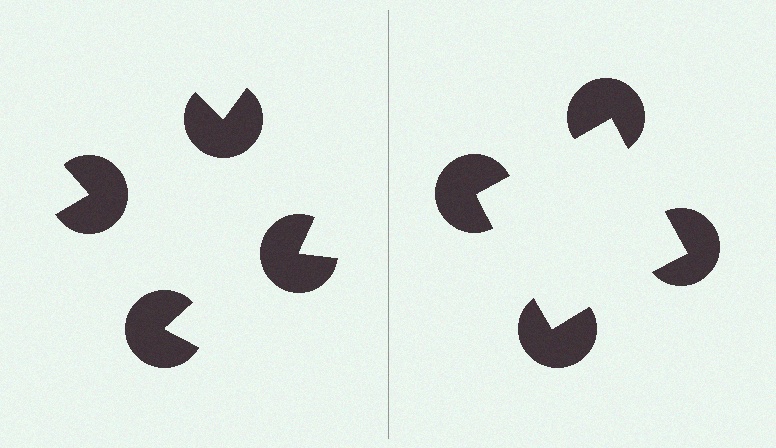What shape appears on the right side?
An illusory square.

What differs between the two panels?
The pac-man discs are positioned identically on both sides; only the wedge orientations differ. On the right they align to a square; on the left they are misaligned.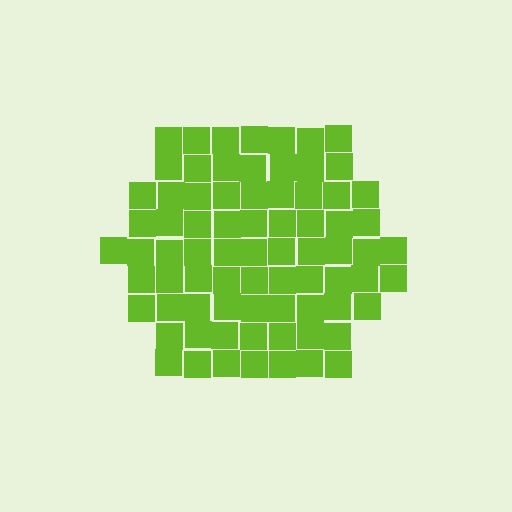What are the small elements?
The small elements are squares.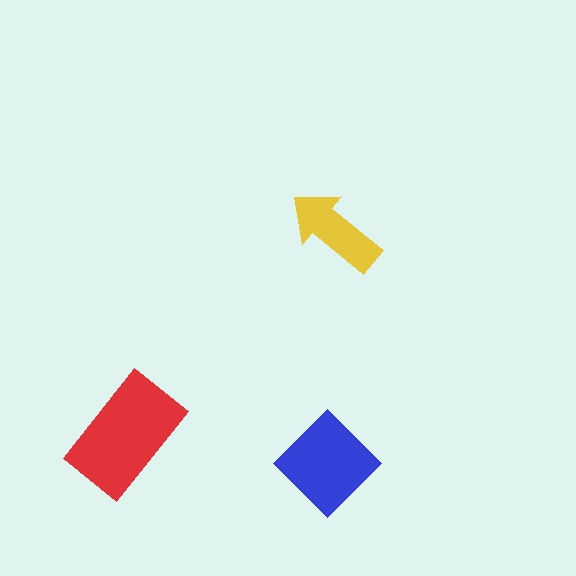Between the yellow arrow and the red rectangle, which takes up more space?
The red rectangle.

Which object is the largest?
The red rectangle.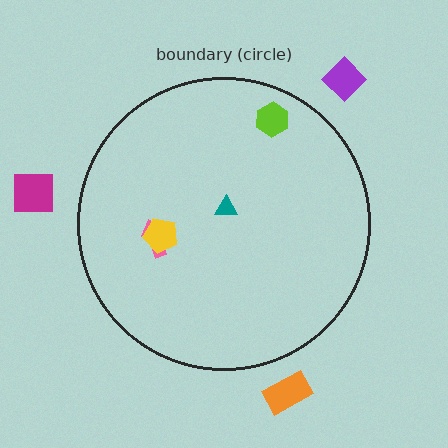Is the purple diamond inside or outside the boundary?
Outside.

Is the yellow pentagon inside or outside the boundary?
Inside.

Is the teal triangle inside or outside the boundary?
Inside.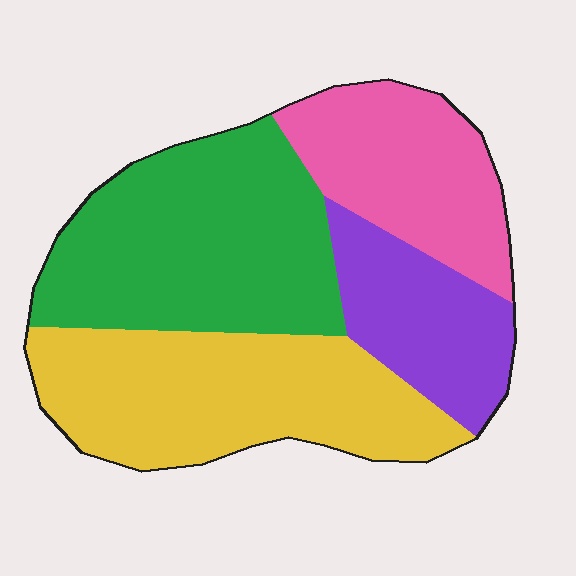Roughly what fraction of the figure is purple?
Purple covers 16% of the figure.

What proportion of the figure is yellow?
Yellow takes up between a quarter and a half of the figure.